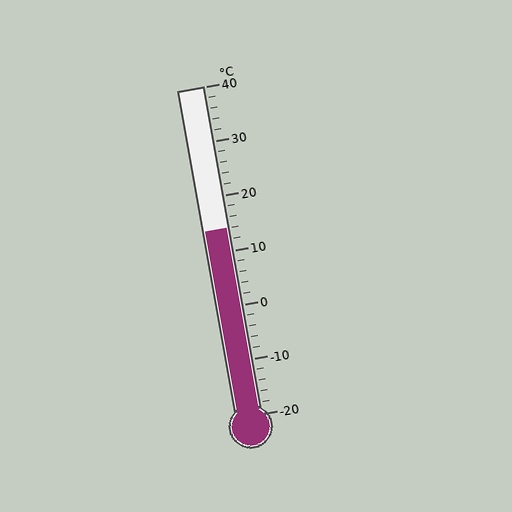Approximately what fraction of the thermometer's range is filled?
The thermometer is filled to approximately 55% of its range.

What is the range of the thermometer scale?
The thermometer scale ranges from -20°C to 40°C.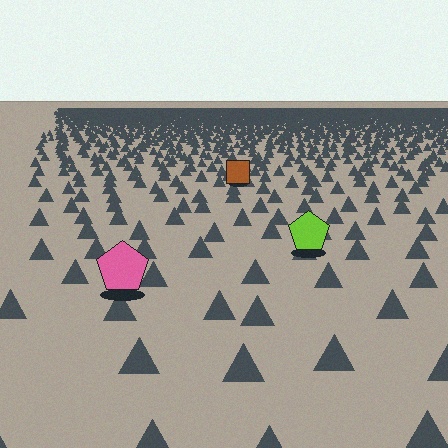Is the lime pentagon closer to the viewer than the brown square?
Yes. The lime pentagon is closer — you can tell from the texture gradient: the ground texture is coarser near it.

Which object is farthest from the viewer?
The brown square is farthest from the viewer. It appears smaller and the ground texture around it is denser.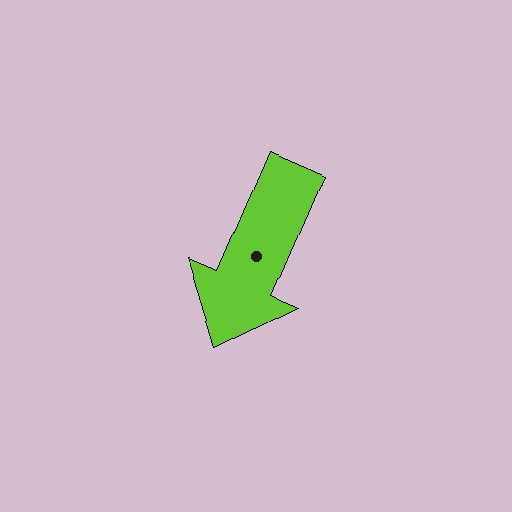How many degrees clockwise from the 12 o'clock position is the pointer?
Approximately 204 degrees.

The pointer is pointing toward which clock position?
Roughly 7 o'clock.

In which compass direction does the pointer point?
Southwest.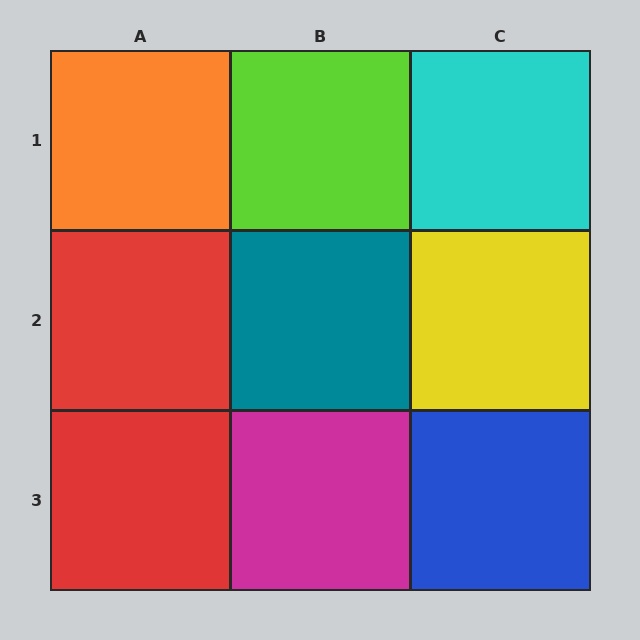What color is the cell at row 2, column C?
Yellow.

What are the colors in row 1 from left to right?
Orange, lime, cyan.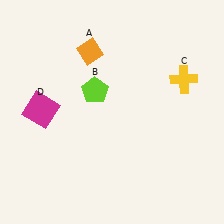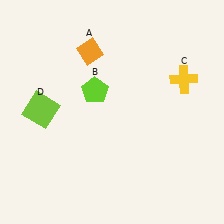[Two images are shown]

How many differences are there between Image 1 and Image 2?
There is 1 difference between the two images.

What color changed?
The square (D) changed from magenta in Image 1 to lime in Image 2.